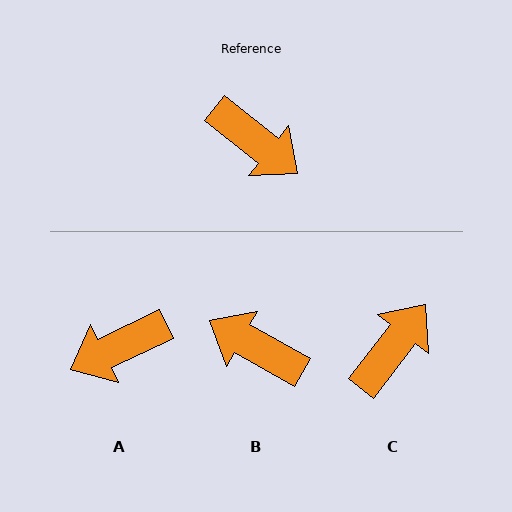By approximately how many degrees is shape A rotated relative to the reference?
Approximately 116 degrees clockwise.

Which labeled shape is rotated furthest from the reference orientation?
B, about 171 degrees away.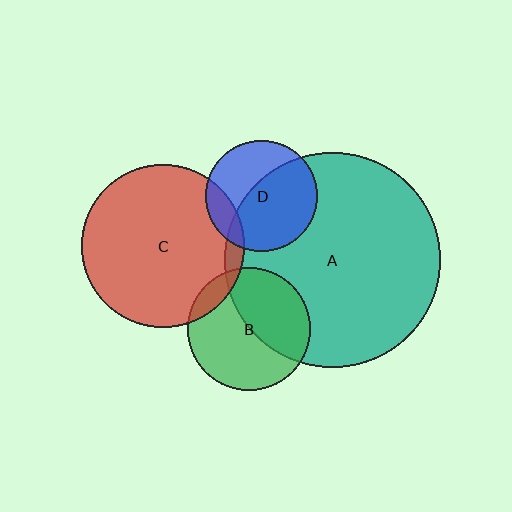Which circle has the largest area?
Circle A (teal).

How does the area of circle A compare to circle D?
Approximately 3.7 times.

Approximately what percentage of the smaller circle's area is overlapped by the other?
Approximately 45%.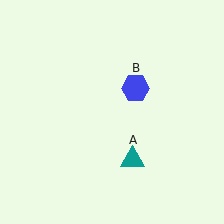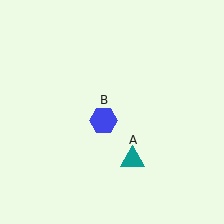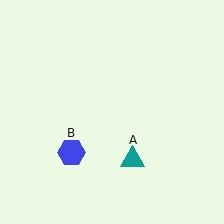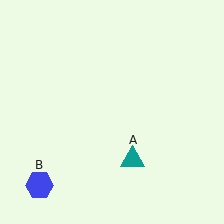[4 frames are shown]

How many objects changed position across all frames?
1 object changed position: blue hexagon (object B).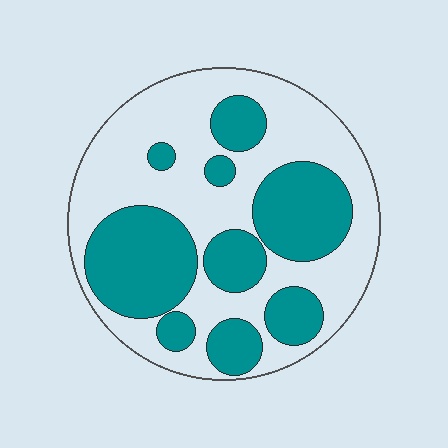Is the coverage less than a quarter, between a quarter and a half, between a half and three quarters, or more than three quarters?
Between a quarter and a half.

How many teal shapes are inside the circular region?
9.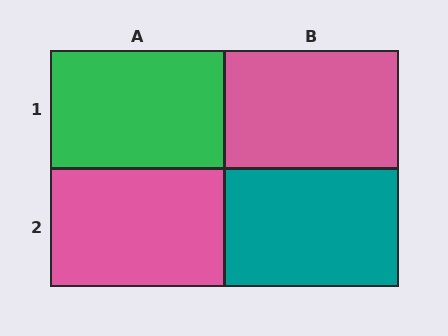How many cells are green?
1 cell is green.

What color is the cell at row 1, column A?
Green.